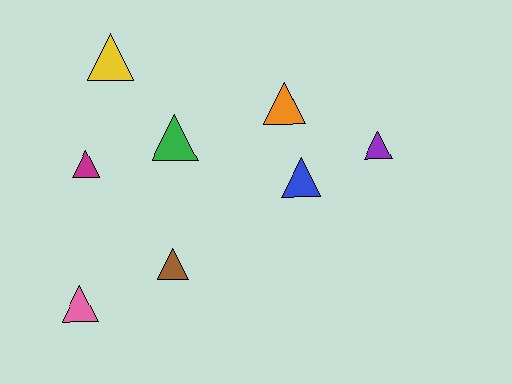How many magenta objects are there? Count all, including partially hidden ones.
There is 1 magenta object.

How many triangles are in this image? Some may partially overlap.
There are 8 triangles.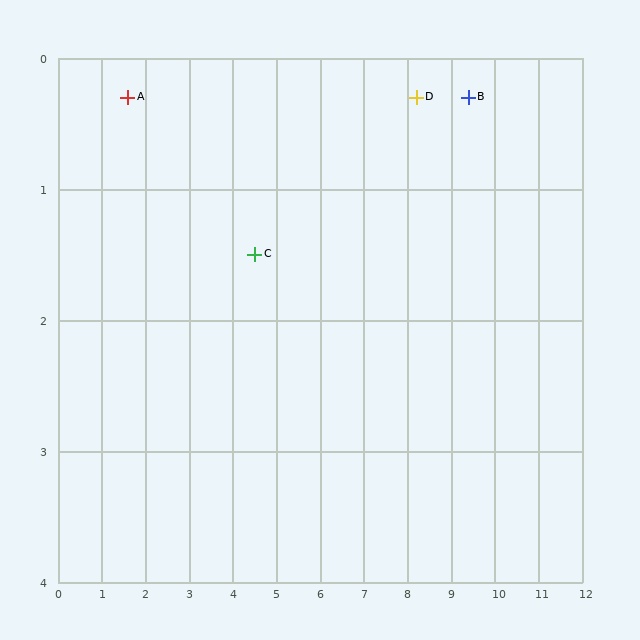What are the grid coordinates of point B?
Point B is at approximately (9.4, 0.3).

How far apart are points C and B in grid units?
Points C and B are about 5.0 grid units apart.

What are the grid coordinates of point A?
Point A is at approximately (1.6, 0.3).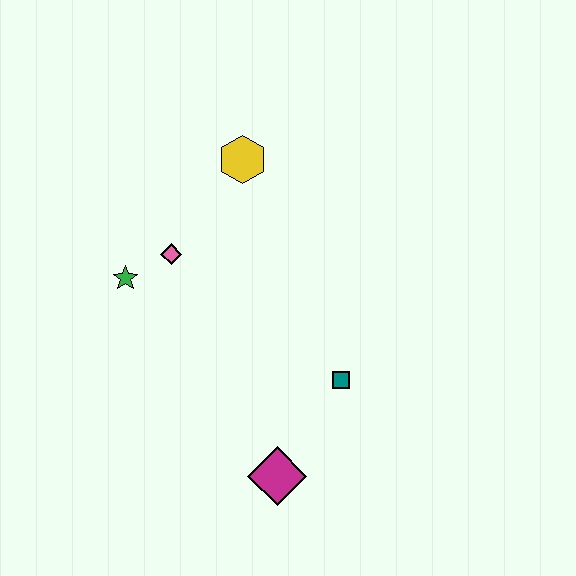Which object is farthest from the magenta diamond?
The yellow hexagon is farthest from the magenta diamond.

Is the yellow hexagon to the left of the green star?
No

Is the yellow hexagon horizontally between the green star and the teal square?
Yes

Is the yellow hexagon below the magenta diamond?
No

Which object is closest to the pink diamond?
The green star is closest to the pink diamond.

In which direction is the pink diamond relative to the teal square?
The pink diamond is to the left of the teal square.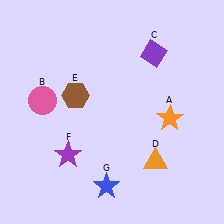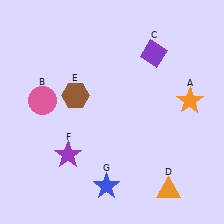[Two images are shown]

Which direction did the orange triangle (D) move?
The orange triangle (D) moved down.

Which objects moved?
The objects that moved are: the orange star (A), the orange triangle (D).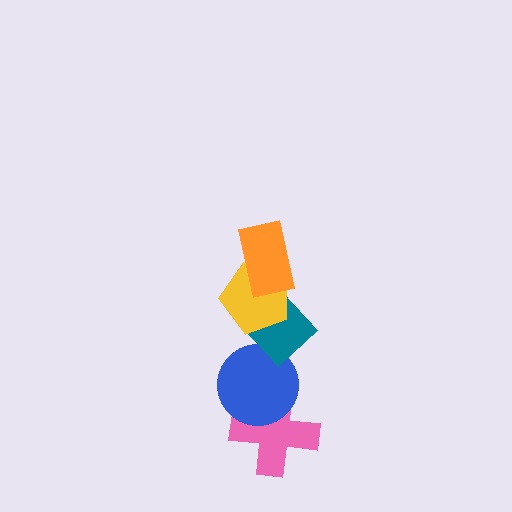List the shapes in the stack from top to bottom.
From top to bottom: the orange rectangle, the yellow pentagon, the teal diamond, the blue circle, the pink cross.